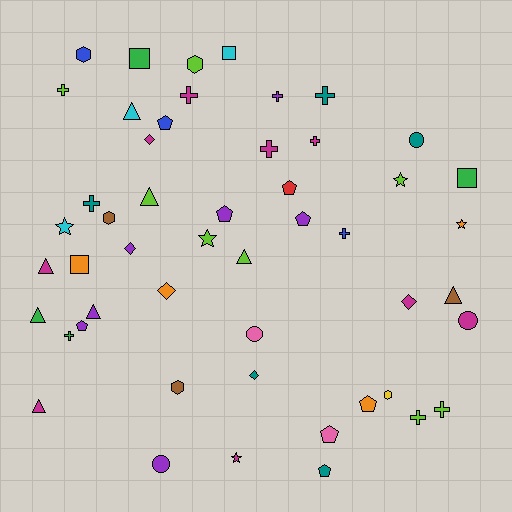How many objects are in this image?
There are 50 objects.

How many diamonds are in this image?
There are 5 diamonds.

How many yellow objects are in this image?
There is 1 yellow object.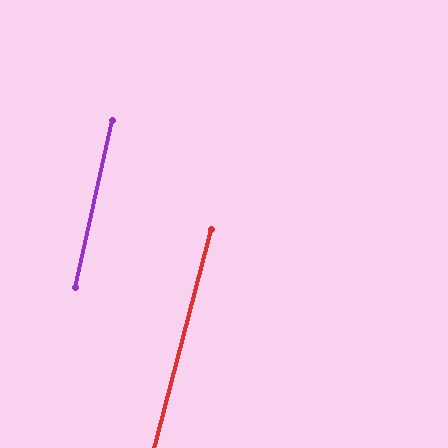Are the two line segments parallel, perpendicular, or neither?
Parallel — their directions differ by only 2.0°.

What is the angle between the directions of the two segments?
Approximately 2 degrees.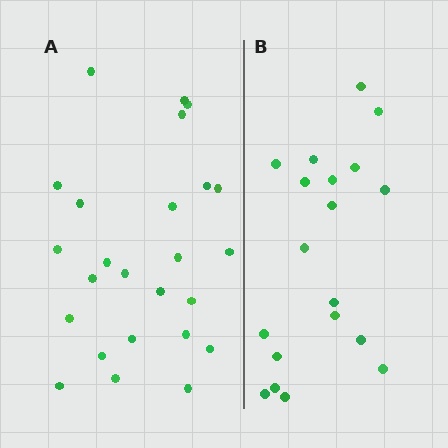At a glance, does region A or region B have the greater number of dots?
Region A (the left region) has more dots.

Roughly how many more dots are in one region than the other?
Region A has about 6 more dots than region B.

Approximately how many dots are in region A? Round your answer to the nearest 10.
About 20 dots. (The exact count is 25, which rounds to 20.)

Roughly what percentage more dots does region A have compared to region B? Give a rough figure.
About 30% more.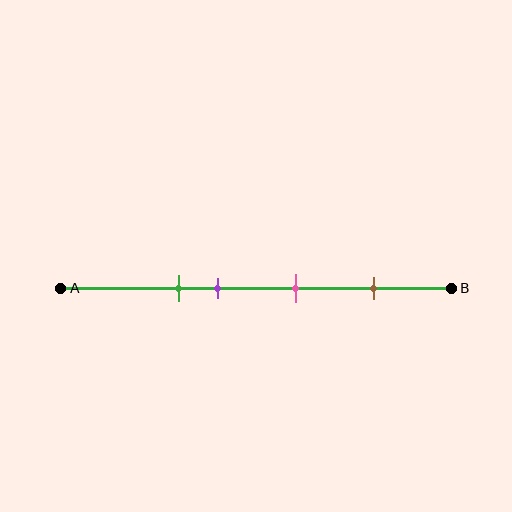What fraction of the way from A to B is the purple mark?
The purple mark is approximately 40% (0.4) of the way from A to B.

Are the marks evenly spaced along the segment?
No, the marks are not evenly spaced.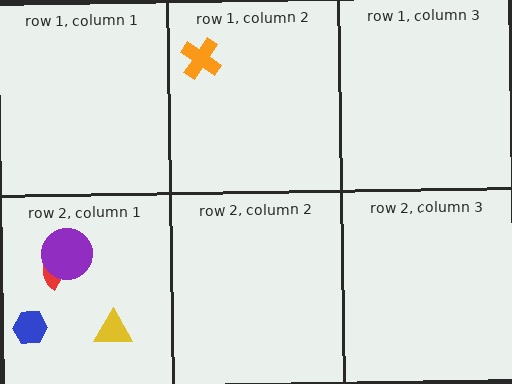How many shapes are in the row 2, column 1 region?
4.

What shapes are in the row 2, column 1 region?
The yellow triangle, the red semicircle, the purple circle, the blue hexagon.